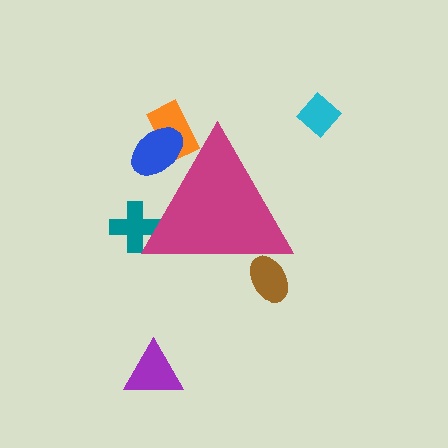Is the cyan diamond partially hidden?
No, the cyan diamond is fully visible.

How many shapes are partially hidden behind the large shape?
4 shapes are partially hidden.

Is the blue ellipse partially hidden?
Yes, the blue ellipse is partially hidden behind the magenta triangle.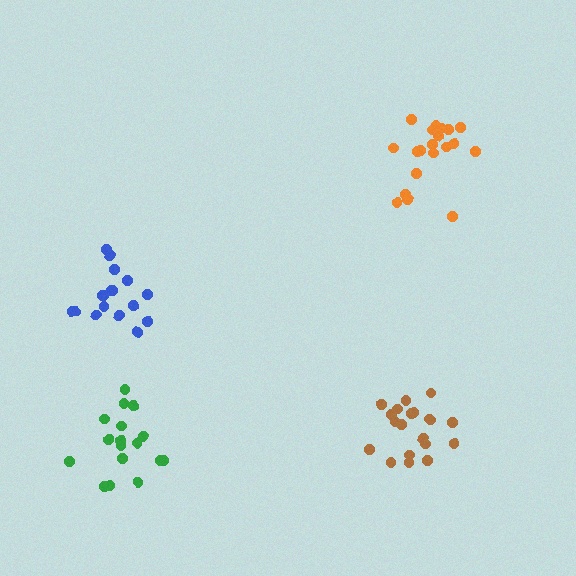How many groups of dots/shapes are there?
There are 4 groups.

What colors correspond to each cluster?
The clusters are colored: blue, green, orange, brown.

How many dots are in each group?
Group 1: 17 dots, Group 2: 17 dots, Group 3: 20 dots, Group 4: 20 dots (74 total).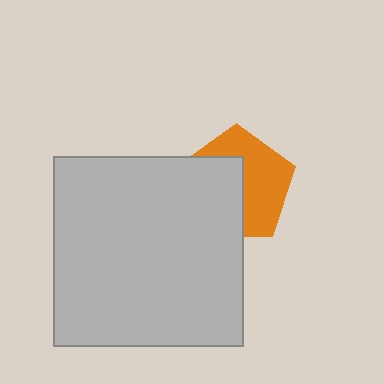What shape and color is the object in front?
The object in front is a light gray square.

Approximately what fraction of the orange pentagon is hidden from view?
Roughly 49% of the orange pentagon is hidden behind the light gray square.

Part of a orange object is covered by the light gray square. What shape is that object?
It is a pentagon.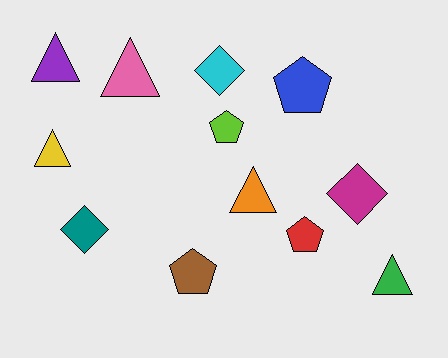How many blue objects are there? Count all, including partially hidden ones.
There is 1 blue object.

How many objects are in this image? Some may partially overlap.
There are 12 objects.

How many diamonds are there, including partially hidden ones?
There are 3 diamonds.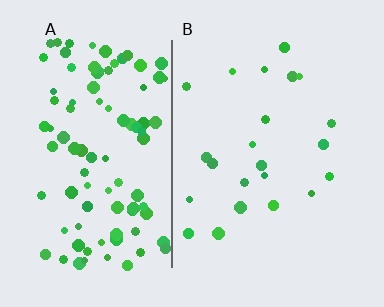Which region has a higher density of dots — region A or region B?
A (the left).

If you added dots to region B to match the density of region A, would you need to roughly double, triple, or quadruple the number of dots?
Approximately quadruple.